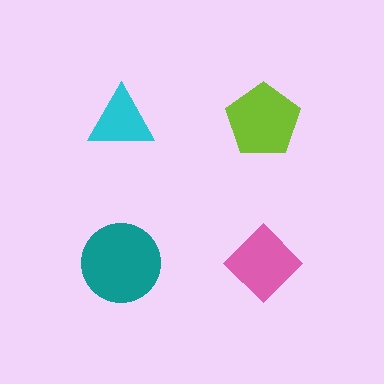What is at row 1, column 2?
A lime pentagon.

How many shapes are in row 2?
2 shapes.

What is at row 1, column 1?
A cyan triangle.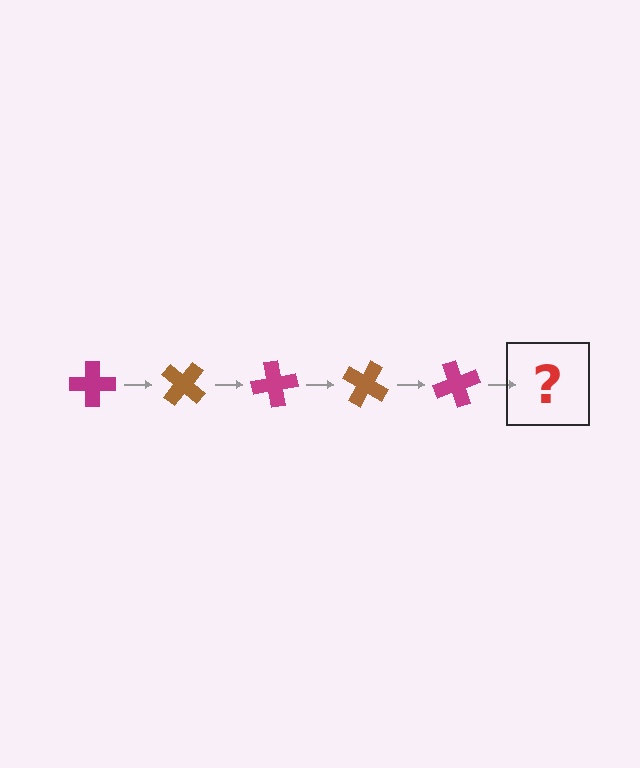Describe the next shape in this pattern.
It should be a brown cross, rotated 200 degrees from the start.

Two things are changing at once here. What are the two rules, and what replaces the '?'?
The two rules are that it rotates 40 degrees each step and the color cycles through magenta and brown. The '?' should be a brown cross, rotated 200 degrees from the start.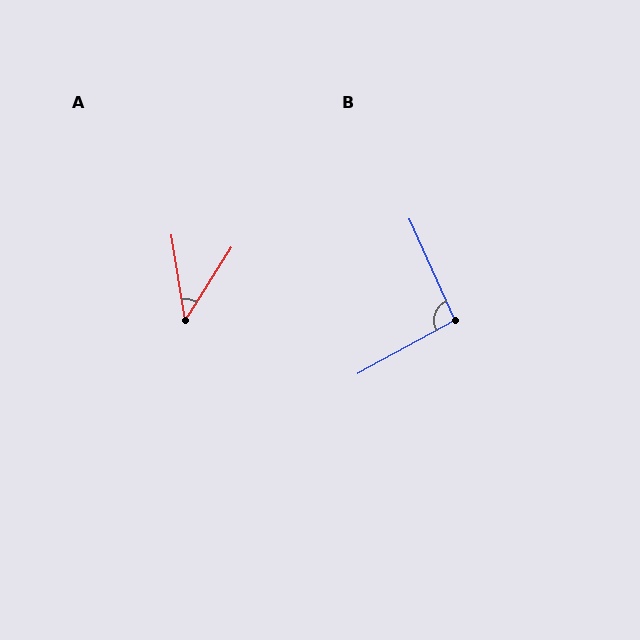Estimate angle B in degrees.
Approximately 95 degrees.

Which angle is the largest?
B, at approximately 95 degrees.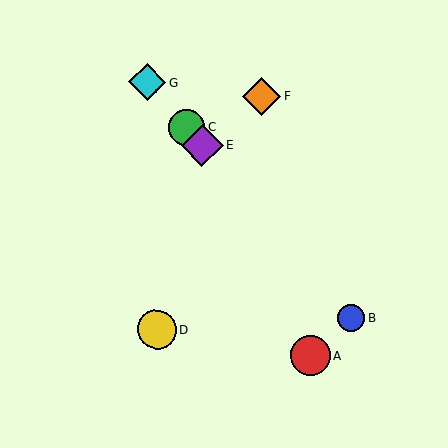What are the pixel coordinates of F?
Object F is at (262, 96).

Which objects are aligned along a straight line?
Objects B, C, E, G are aligned along a straight line.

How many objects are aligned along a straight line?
4 objects (B, C, E, G) are aligned along a straight line.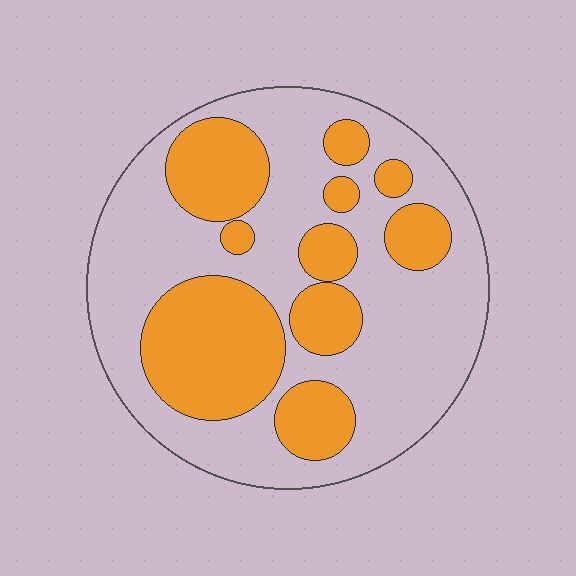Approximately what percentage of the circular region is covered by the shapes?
Approximately 35%.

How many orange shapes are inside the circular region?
10.